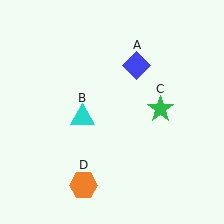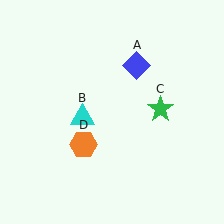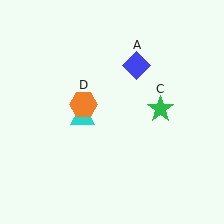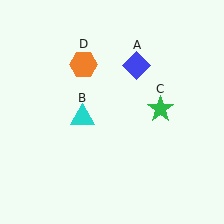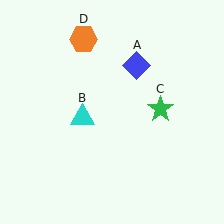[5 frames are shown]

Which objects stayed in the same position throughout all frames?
Blue diamond (object A) and cyan triangle (object B) and green star (object C) remained stationary.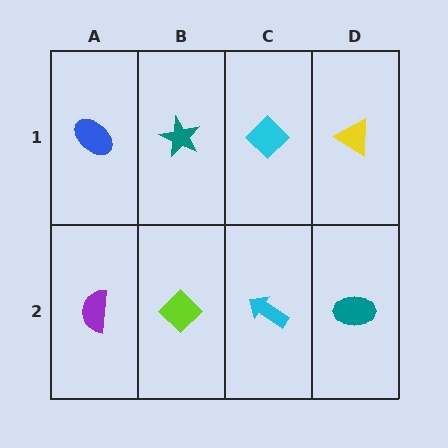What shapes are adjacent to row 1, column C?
A cyan arrow (row 2, column C), a teal star (row 1, column B), a yellow triangle (row 1, column D).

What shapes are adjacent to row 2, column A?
A blue ellipse (row 1, column A), a lime diamond (row 2, column B).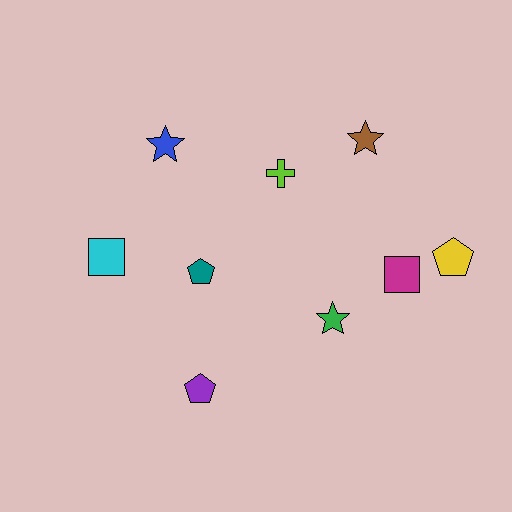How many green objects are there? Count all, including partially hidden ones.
There is 1 green object.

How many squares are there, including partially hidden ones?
There are 2 squares.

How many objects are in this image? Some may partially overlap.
There are 9 objects.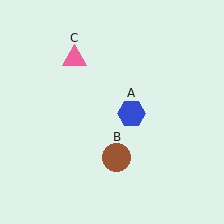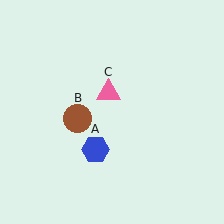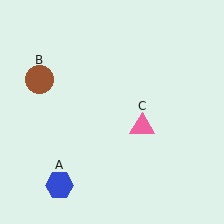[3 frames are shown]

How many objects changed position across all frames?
3 objects changed position: blue hexagon (object A), brown circle (object B), pink triangle (object C).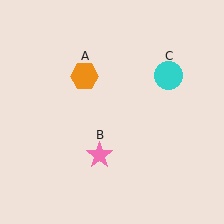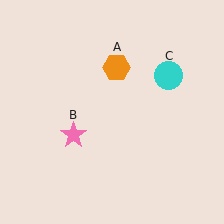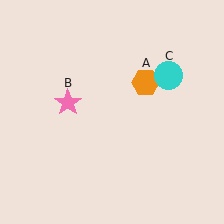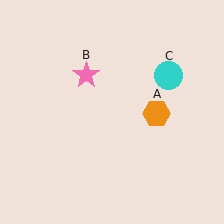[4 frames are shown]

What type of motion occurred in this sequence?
The orange hexagon (object A), pink star (object B) rotated clockwise around the center of the scene.